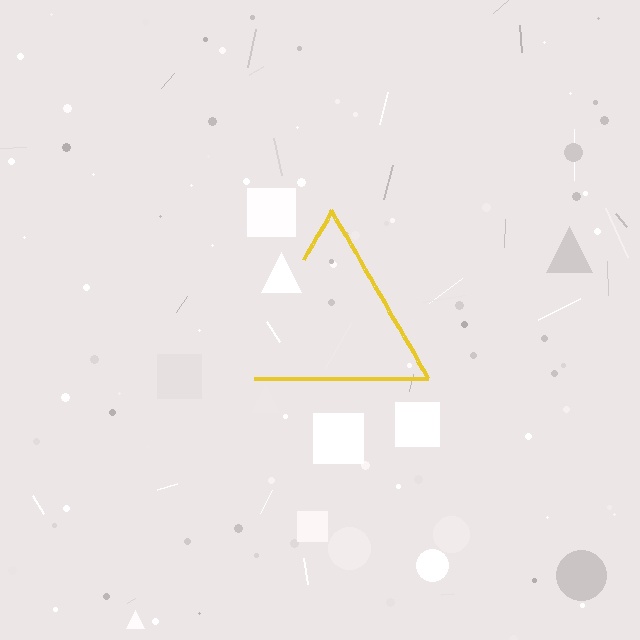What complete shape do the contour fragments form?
The contour fragments form a triangle.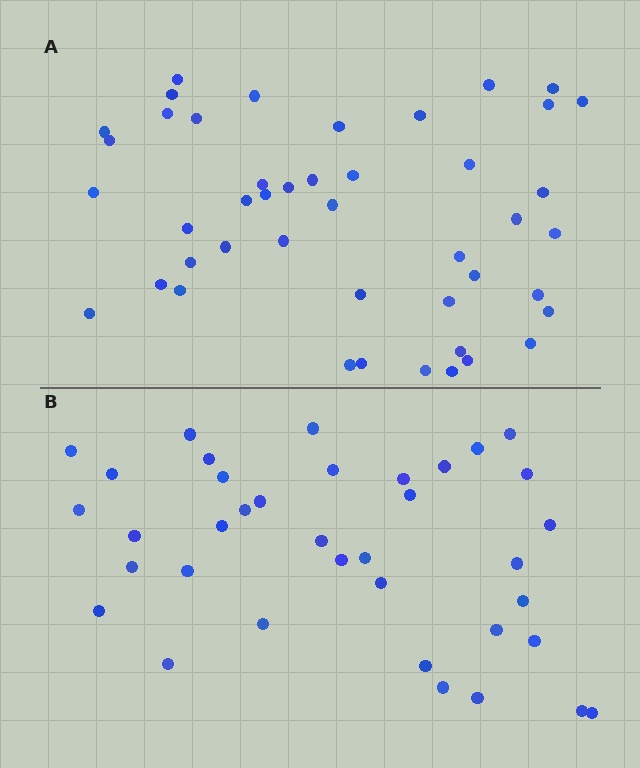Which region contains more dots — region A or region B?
Region A (the top region) has more dots.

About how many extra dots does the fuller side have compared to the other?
Region A has roughly 8 or so more dots than region B.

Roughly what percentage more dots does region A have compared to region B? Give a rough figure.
About 20% more.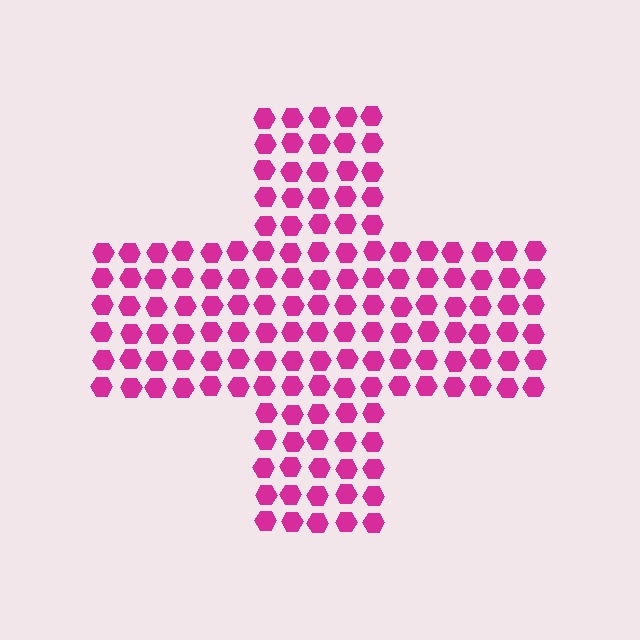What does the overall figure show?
The overall figure shows a cross.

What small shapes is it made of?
It is made of small hexagons.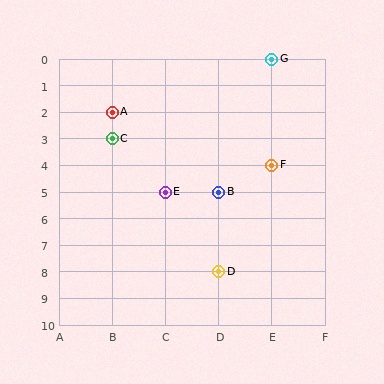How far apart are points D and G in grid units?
Points D and G are 1 column and 8 rows apart (about 8.1 grid units diagonally).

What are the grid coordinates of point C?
Point C is at grid coordinates (B, 3).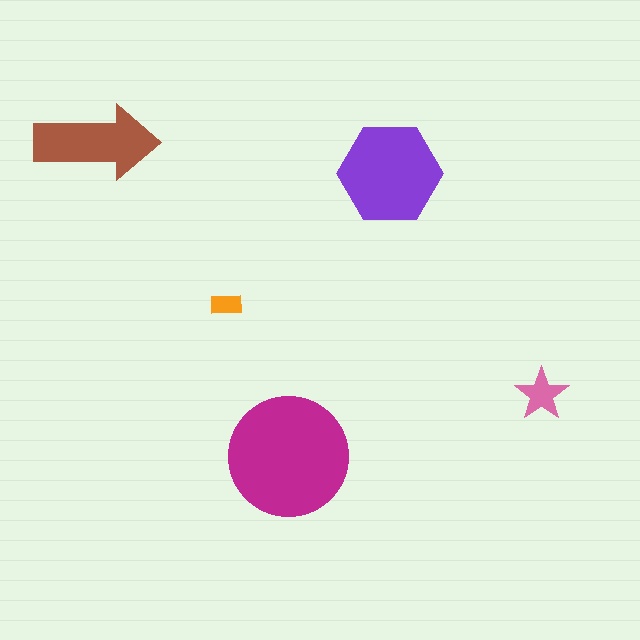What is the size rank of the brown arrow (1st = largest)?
3rd.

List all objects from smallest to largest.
The orange rectangle, the pink star, the brown arrow, the purple hexagon, the magenta circle.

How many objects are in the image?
There are 5 objects in the image.